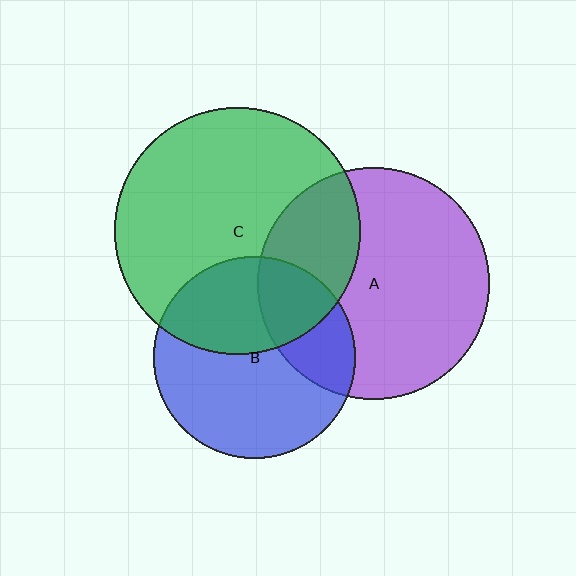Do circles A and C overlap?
Yes.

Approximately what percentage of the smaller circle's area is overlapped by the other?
Approximately 30%.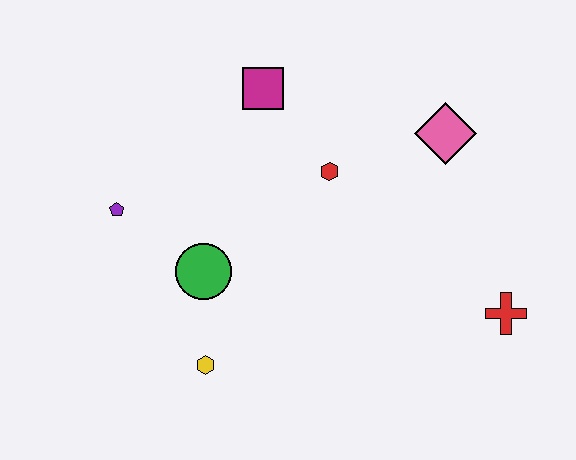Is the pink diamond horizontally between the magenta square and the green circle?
No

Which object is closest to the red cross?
The pink diamond is closest to the red cross.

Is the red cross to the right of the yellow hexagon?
Yes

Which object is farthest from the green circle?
The red cross is farthest from the green circle.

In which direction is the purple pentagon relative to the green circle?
The purple pentagon is to the left of the green circle.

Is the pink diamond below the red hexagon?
No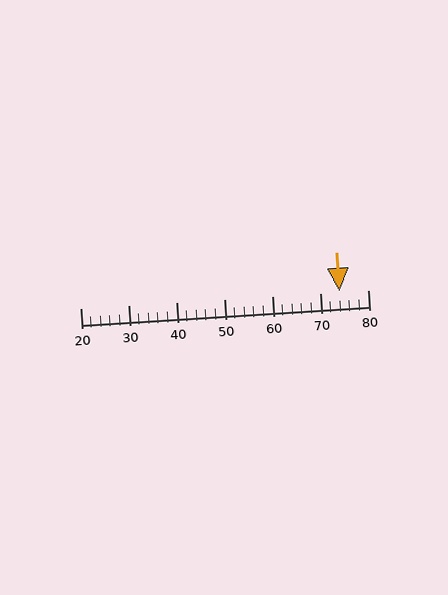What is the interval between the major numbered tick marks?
The major tick marks are spaced 10 units apart.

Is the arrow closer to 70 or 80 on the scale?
The arrow is closer to 70.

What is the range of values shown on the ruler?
The ruler shows values from 20 to 80.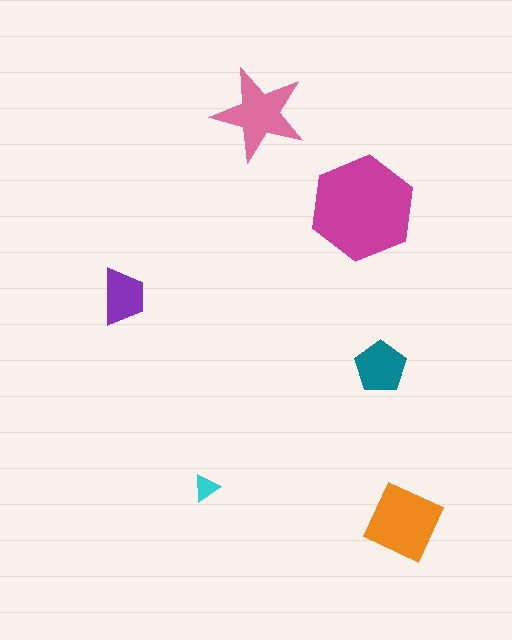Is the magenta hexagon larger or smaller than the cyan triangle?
Larger.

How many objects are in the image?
There are 6 objects in the image.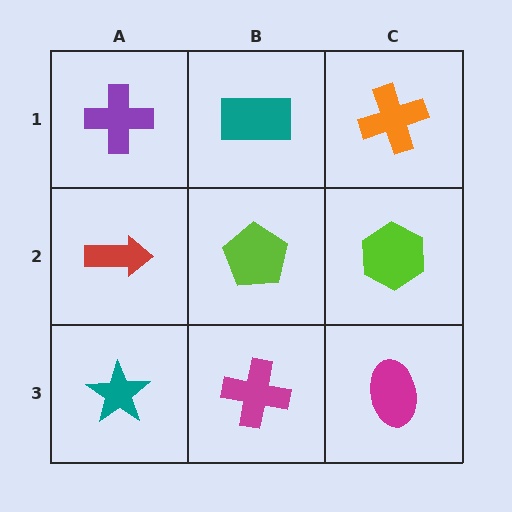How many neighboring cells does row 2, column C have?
3.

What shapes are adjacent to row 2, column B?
A teal rectangle (row 1, column B), a magenta cross (row 3, column B), a red arrow (row 2, column A), a lime hexagon (row 2, column C).